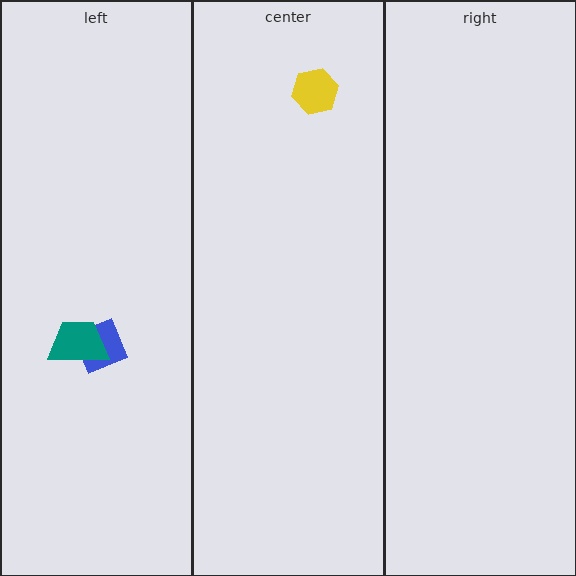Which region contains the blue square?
The left region.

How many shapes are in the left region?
2.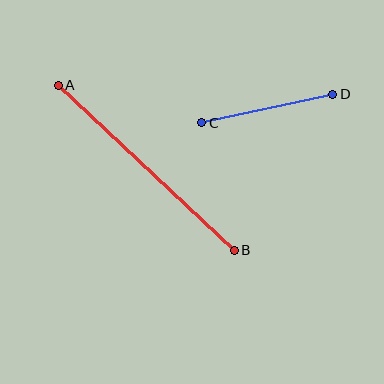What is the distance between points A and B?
The distance is approximately 241 pixels.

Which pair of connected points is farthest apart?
Points A and B are farthest apart.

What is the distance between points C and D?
The distance is approximately 134 pixels.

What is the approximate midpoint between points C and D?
The midpoint is at approximately (267, 108) pixels.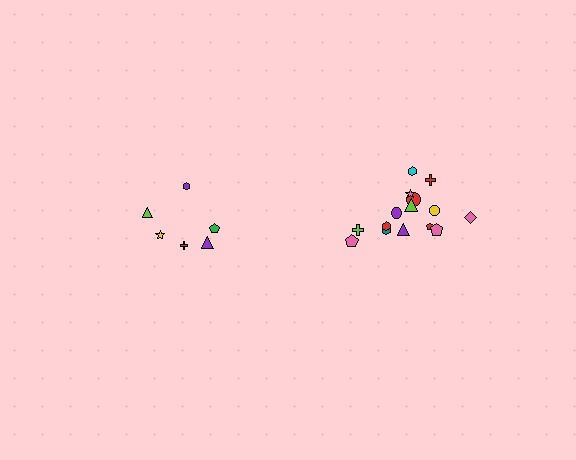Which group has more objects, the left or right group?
The right group.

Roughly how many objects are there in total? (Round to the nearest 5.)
Roughly 20 objects in total.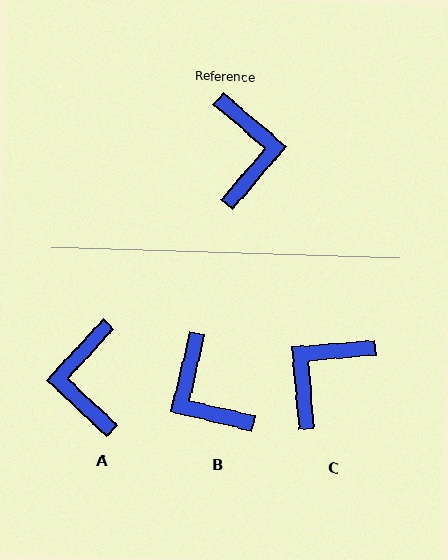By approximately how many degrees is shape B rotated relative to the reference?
Approximately 153 degrees clockwise.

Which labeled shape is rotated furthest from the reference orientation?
A, about 177 degrees away.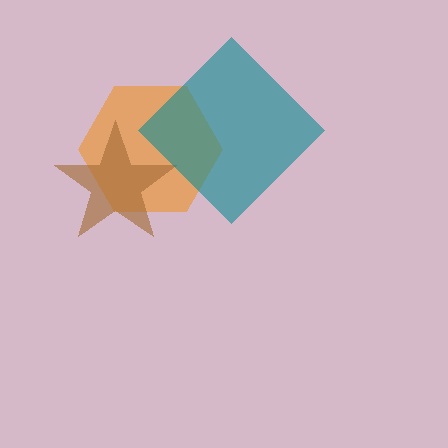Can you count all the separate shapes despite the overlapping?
Yes, there are 3 separate shapes.